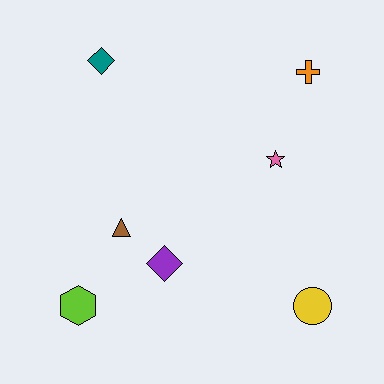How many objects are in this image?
There are 7 objects.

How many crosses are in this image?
There is 1 cross.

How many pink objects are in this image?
There is 1 pink object.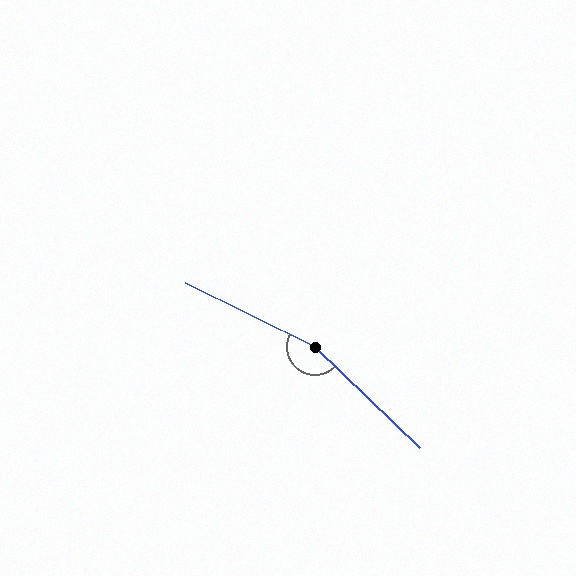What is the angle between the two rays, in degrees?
Approximately 162 degrees.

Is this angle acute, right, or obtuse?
It is obtuse.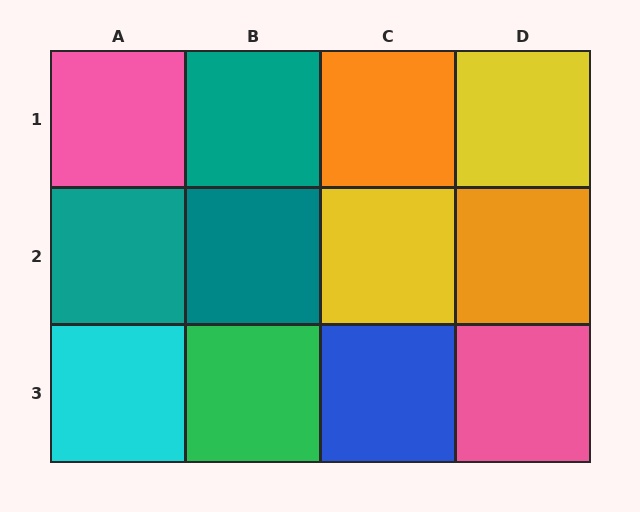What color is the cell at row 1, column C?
Orange.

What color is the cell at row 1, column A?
Pink.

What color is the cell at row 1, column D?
Yellow.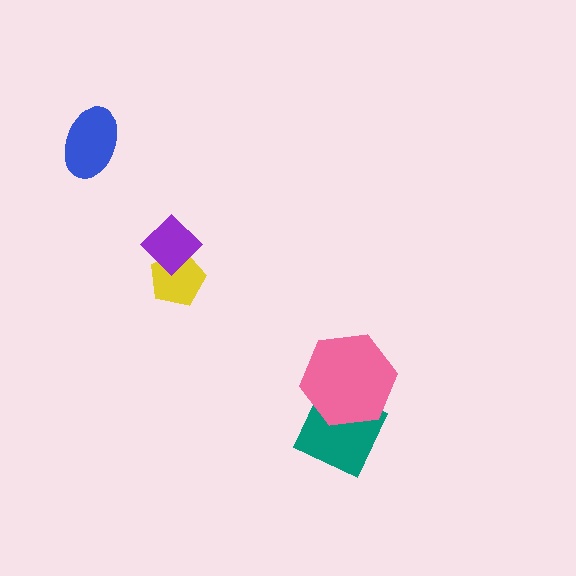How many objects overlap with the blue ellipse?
0 objects overlap with the blue ellipse.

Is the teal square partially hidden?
Yes, it is partially covered by another shape.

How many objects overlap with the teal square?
1 object overlaps with the teal square.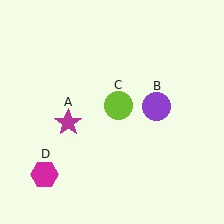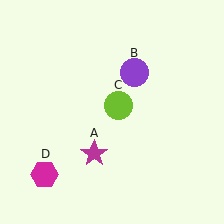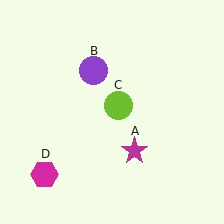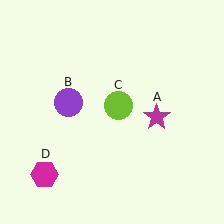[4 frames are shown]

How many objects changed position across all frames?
2 objects changed position: magenta star (object A), purple circle (object B).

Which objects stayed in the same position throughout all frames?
Lime circle (object C) and magenta hexagon (object D) remained stationary.